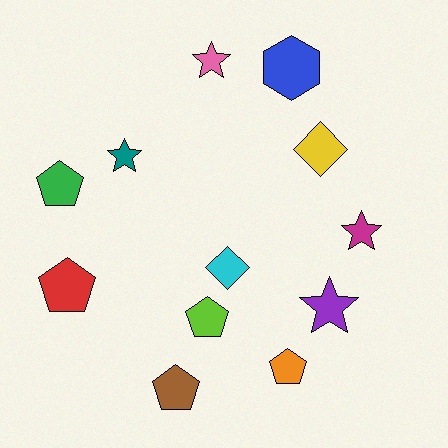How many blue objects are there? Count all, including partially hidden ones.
There is 1 blue object.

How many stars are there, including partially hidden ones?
There are 4 stars.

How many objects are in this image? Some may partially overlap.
There are 12 objects.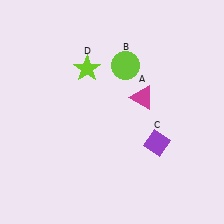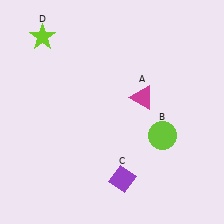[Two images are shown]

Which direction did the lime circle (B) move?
The lime circle (B) moved down.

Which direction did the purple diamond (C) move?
The purple diamond (C) moved down.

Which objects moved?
The objects that moved are: the lime circle (B), the purple diamond (C), the lime star (D).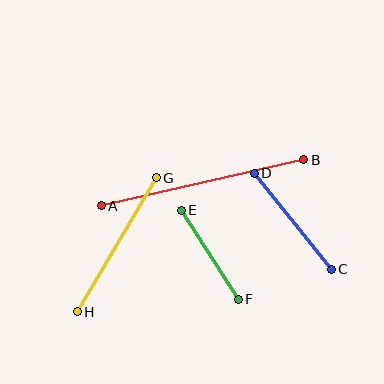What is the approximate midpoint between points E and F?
The midpoint is at approximately (210, 255) pixels.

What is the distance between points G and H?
The distance is approximately 156 pixels.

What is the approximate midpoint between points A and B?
The midpoint is at approximately (202, 183) pixels.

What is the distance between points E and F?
The distance is approximately 106 pixels.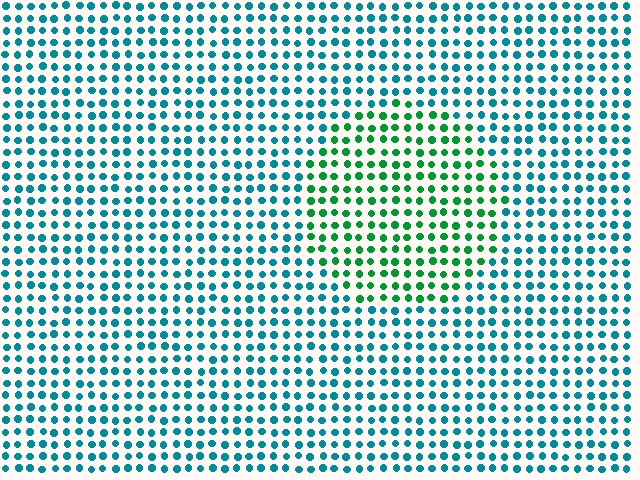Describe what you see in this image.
The image is filled with small teal elements in a uniform arrangement. A circle-shaped region is visible where the elements are tinted to a slightly different hue, forming a subtle color boundary.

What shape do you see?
I see a circle.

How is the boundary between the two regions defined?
The boundary is defined purely by a slight shift in hue (about 45 degrees). Spacing, size, and orientation are identical on both sides.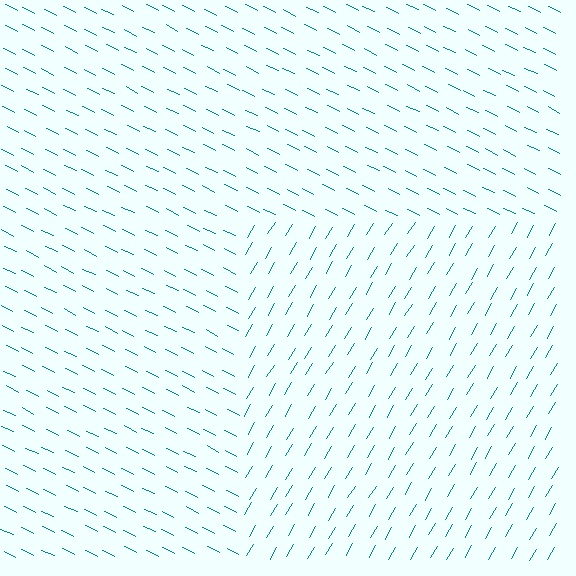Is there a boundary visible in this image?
Yes, there is a texture boundary formed by a change in line orientation.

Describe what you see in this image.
The image is filled with small teal line segments. A rectangle region in the image has lines oriented differently from the surrounding lines, creating a visible texture boundary.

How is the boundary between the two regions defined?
The boundary is defined purely by a change in line orientation (approximately 86 degrees difference). All lines are the same color and thickness.